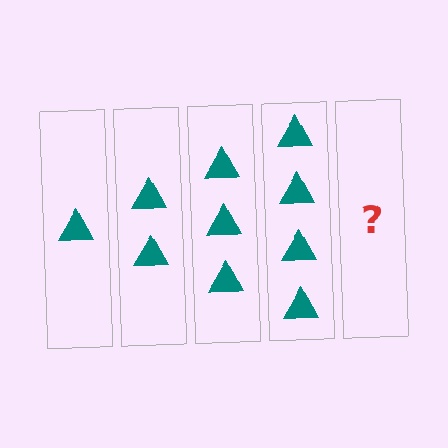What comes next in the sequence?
The next element should be 5 triangles.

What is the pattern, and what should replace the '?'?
The pattern is that each step adds one more triangle. The '?' should be 5 triangles.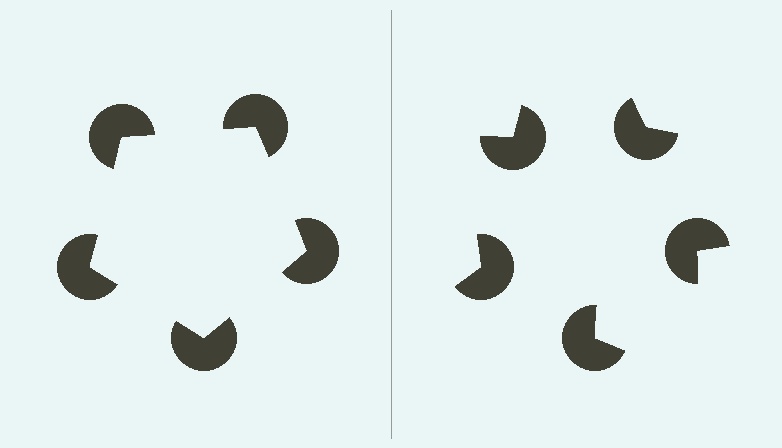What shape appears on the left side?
An illusory pentagon.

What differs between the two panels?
The pac-man discs are positioned identically on both sides; only the wedge orientations differ. On the left they align to a pentagon; on the right they are misaligned.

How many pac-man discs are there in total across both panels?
10 — 5 on each side.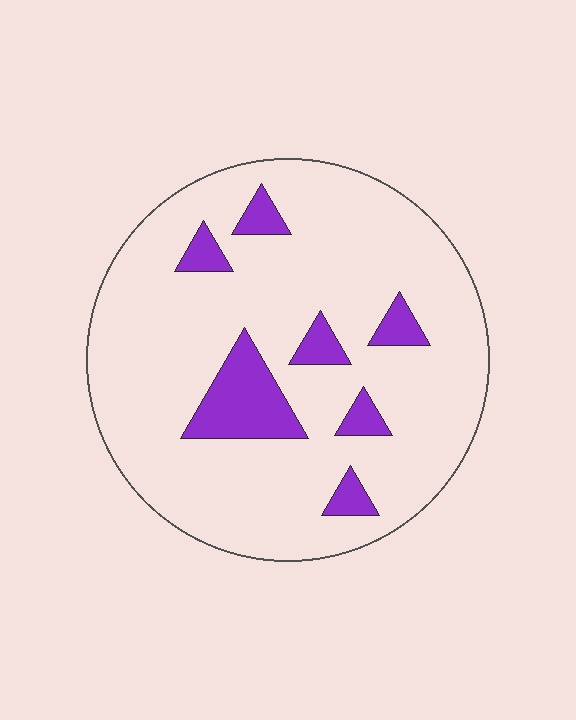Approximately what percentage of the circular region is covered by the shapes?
Approximately 15%.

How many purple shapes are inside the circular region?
7.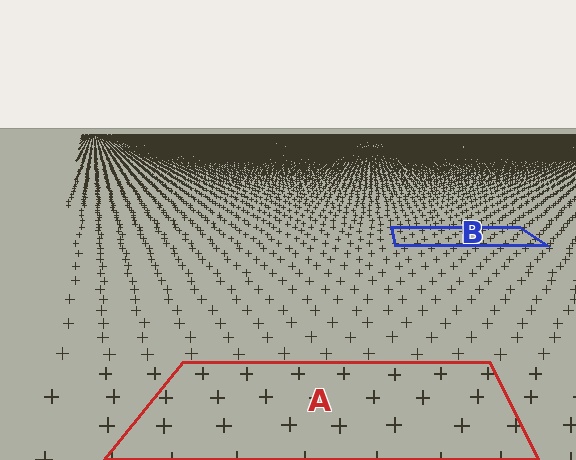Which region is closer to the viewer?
Region A is closer. The texture elements there are larger and more spread out.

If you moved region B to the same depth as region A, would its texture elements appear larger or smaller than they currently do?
They would appear larger. At a closer depth, the same texture elements are projected at a bigger on-screen size.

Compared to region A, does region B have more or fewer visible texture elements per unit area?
Region B has more texture elements per unit area — they are packed more densely because it is farther away.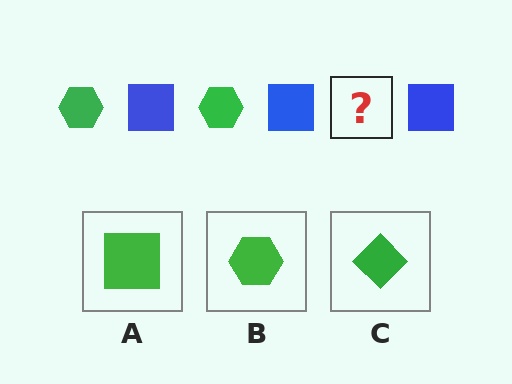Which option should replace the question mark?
Option B.